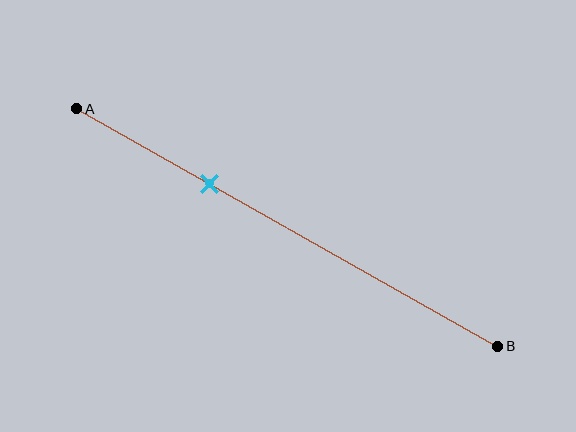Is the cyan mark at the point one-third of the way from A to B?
Yes, the mark is approximately at the one-third point.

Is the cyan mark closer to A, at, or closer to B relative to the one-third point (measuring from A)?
The cyan mark is approximately at the one-third point of segment AB.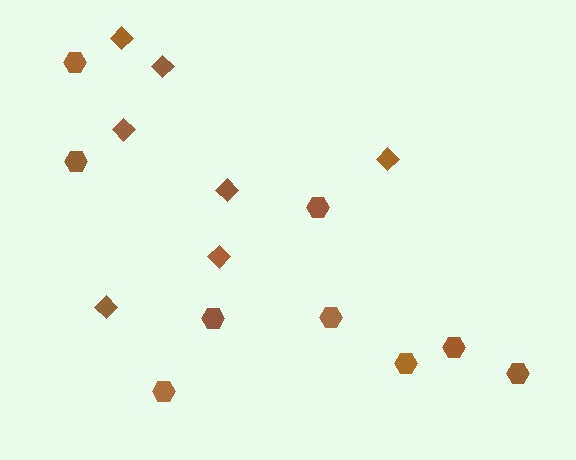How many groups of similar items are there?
There are 2 groups: one group of diamonds (7) and one group of hexagons (9).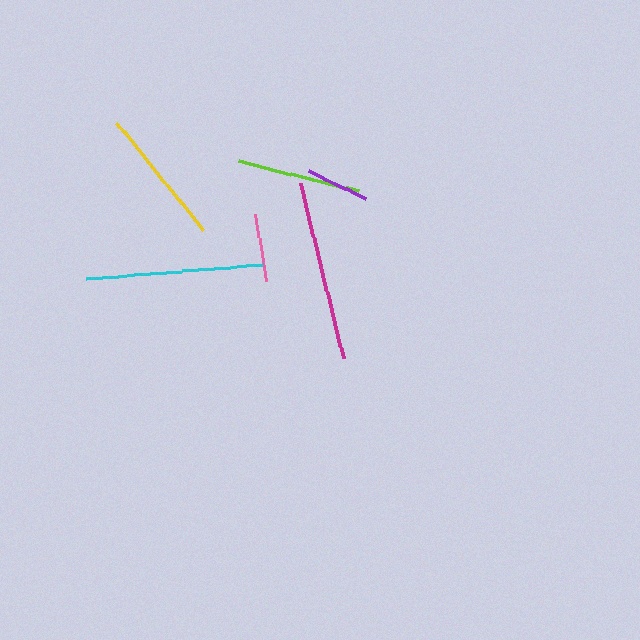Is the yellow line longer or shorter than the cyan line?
The cyan line is longer than the yellow line.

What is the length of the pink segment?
The pink segment is approximately 67 pixels long.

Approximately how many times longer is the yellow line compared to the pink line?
The yellow line is approximately 2.0 times the length of the pink line.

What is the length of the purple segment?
The purple segment is approximately 63 pixels long.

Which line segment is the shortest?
The purple line is the shortest at approximately 63 pixels.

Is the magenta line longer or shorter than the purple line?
The magenta line is longer than the purple line.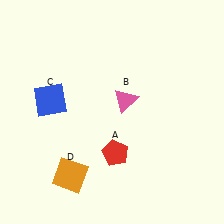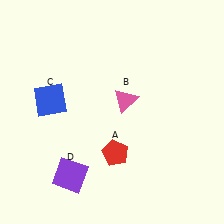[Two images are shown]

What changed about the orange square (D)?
In Image 1, D is orange. In Image 2, it changed to purple.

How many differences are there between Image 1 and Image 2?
There is 1 difference between the two images.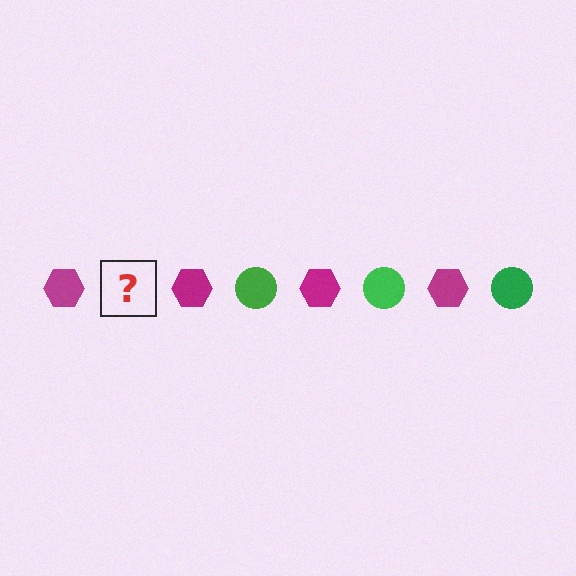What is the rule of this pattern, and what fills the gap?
The rule is that the pattern alternates between magenta hexagon and green circle. The gap should be filled with a green circle.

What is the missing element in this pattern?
The missing element is a green circle.